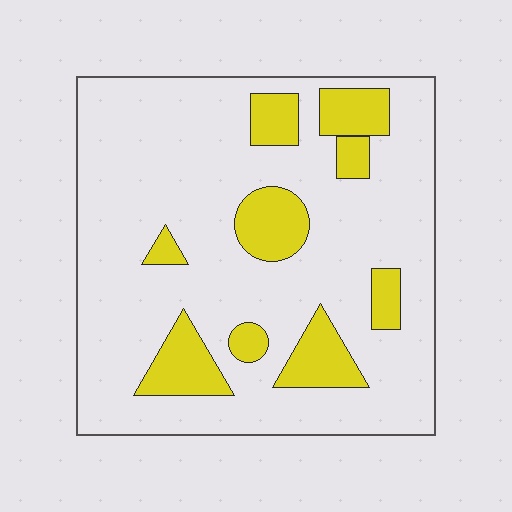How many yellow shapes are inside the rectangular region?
9.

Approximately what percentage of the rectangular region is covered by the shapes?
Approximately 20%.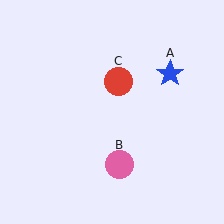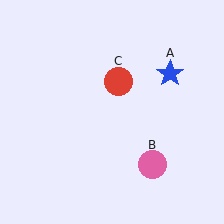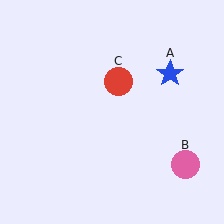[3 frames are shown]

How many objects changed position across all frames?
1 object changed position: pink circle (object B).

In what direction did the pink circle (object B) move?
The pink circle (object B) moved right.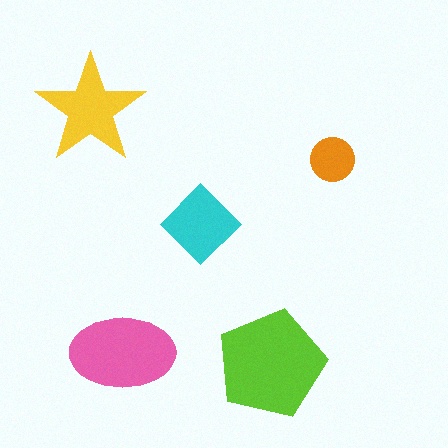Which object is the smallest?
The orange circle.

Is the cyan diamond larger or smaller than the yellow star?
Smaller.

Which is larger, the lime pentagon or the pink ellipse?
The lime pentagon.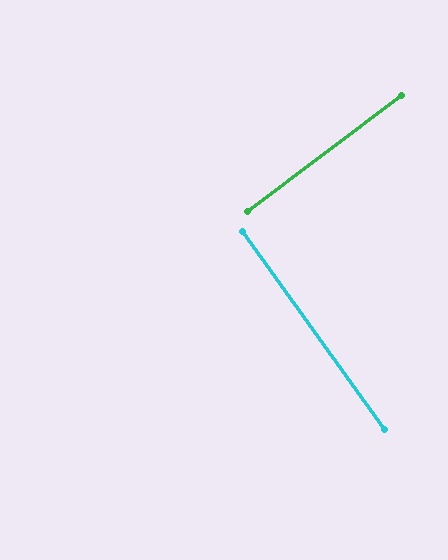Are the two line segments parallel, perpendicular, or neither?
Perpendicular — they meet at approximately 88°.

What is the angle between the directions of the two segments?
Approximately 88 degrees.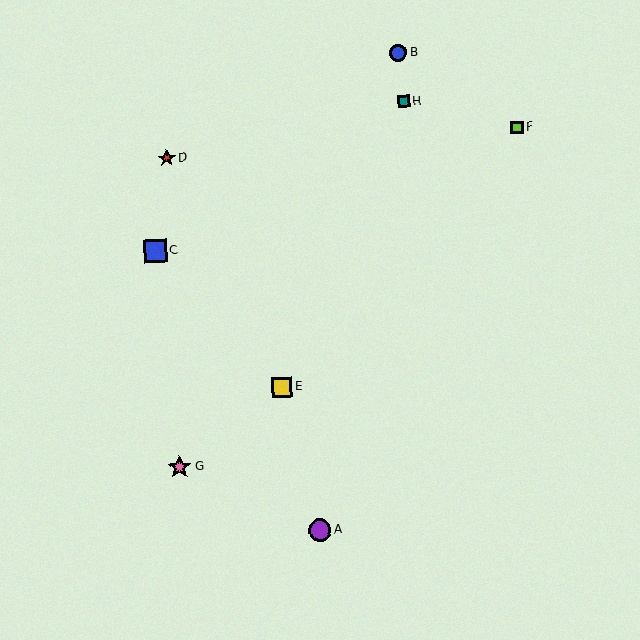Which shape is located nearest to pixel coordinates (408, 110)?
The teal square (labeled H) at (404, 101) is nearest to that location.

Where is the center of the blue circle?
The center of the blue circle is at (398, 53).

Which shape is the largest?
The pink star (labeled G) is the largest.